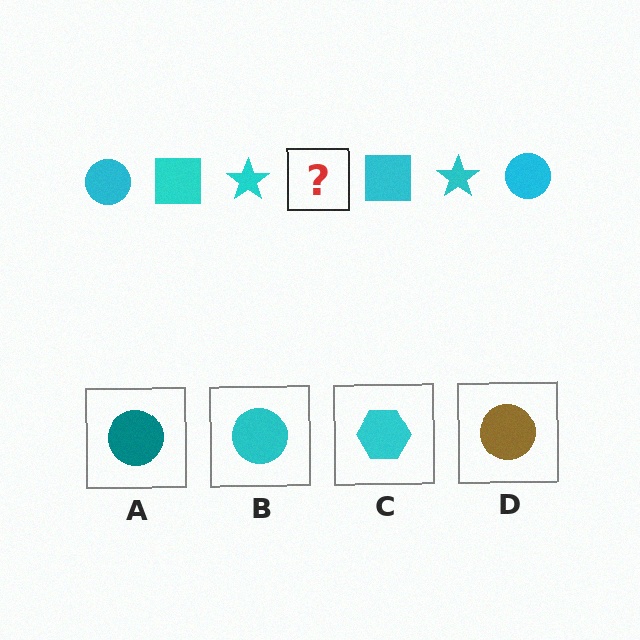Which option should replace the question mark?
Option B.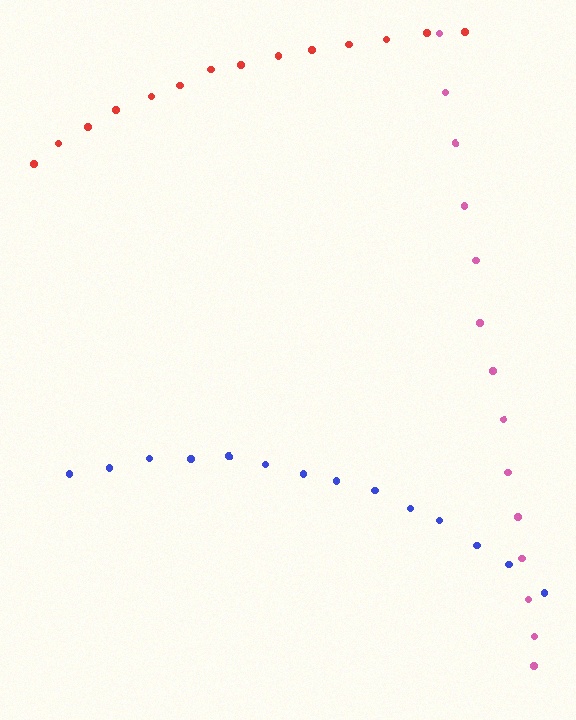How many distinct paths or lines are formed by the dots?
There are 3 distinct paths.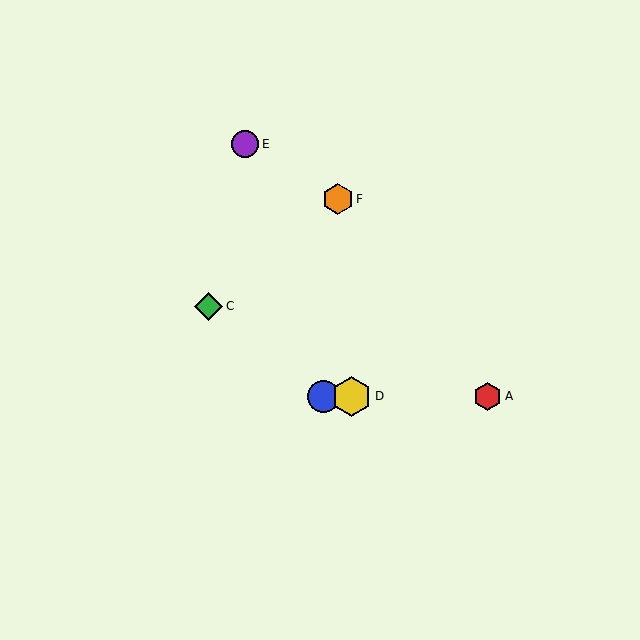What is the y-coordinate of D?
Object D is at y≈396.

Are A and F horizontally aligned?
No, A is at y≈396 and F is at y≈199.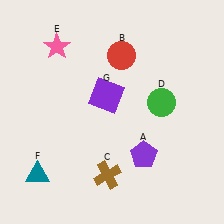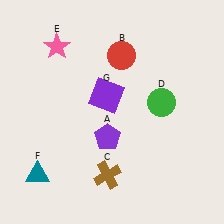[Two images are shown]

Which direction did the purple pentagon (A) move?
The purple pentagon (A) moved left.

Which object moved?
The purple pentagon (A) moved left.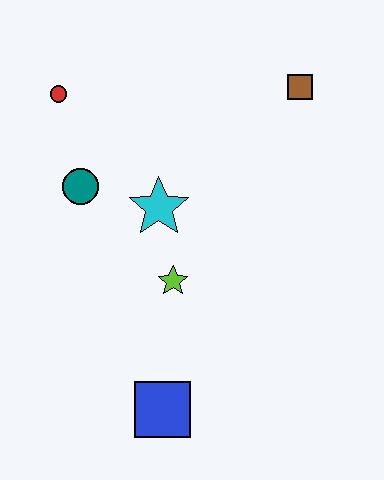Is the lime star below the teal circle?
Yes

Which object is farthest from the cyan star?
The blue square is farthest from the cyan star.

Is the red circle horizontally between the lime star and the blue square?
No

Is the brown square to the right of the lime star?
Yes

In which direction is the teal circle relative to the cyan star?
The teal circle is to the left of the cyan star.